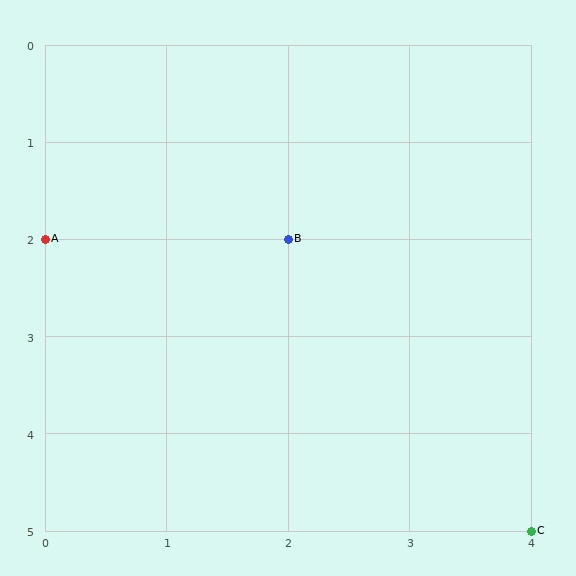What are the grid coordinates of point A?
Point A is at grid coordinates (0, 2).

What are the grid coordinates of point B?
Point B is at grid coordinates (2, 2).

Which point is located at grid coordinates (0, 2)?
Point A is at (0, 2).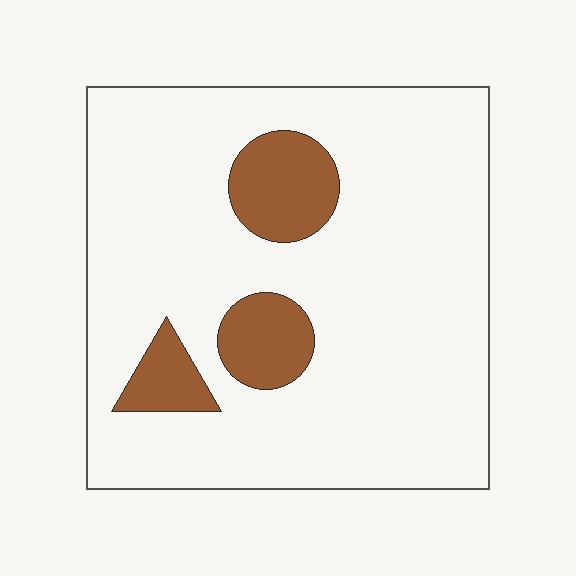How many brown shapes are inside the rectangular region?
3.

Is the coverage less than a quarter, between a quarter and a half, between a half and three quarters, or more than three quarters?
Less than a quarter.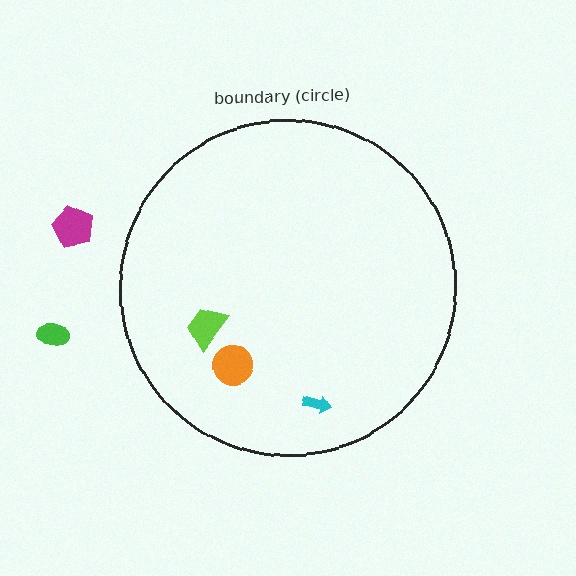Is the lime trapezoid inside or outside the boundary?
Inside.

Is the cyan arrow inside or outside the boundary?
Inside.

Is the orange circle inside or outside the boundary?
Inside.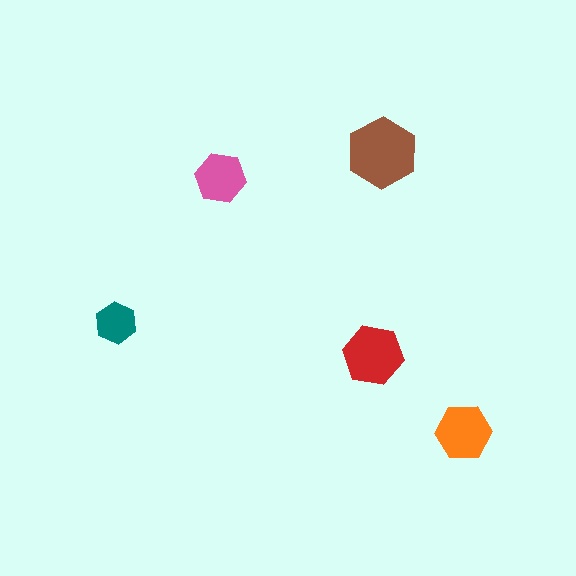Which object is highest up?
The brown hexagon is topmost.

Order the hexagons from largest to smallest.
the brown one, the red one, the orange one, the pink one, the teal one.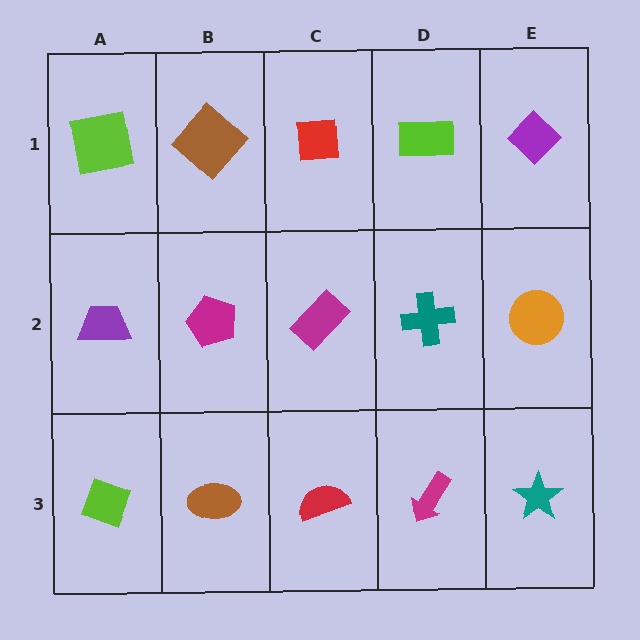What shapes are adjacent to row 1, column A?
A purple trapezoid (row 2, column A), a brown diamond (row 1, column B).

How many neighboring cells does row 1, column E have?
2.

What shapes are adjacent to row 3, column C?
A magenta rectangle (row 2, column C), a brown ellipse (row 3, column B), a magenta arrow (row 3, column D).